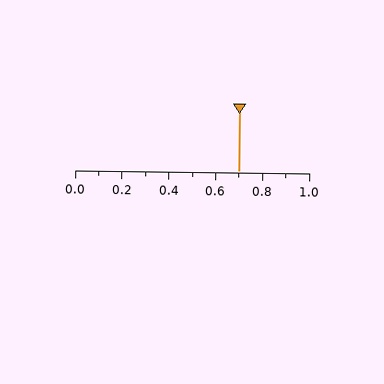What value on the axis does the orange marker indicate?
The marker indicates approximately 0.7.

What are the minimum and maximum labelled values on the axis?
The axis runs from 0.0 to 1.0.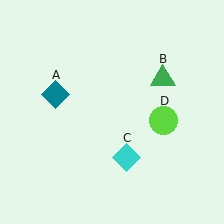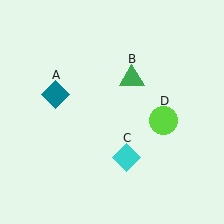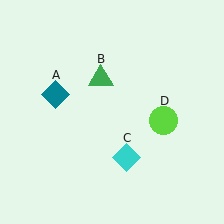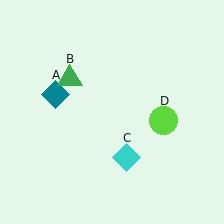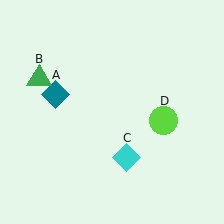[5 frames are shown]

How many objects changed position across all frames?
1 object changed position: green triangle (object B).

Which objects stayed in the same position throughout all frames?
Teal diamond (object A) and cyan diamond (object C) and lime circle (object D) remained stationary.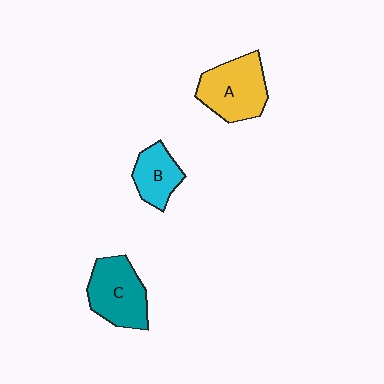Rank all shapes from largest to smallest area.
From largest to smallest: A (yellow), C (teal), B (cyan).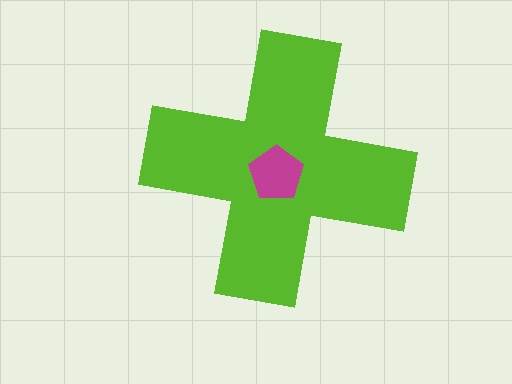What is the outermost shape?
The lime cross.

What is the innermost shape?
The magenta pentagon.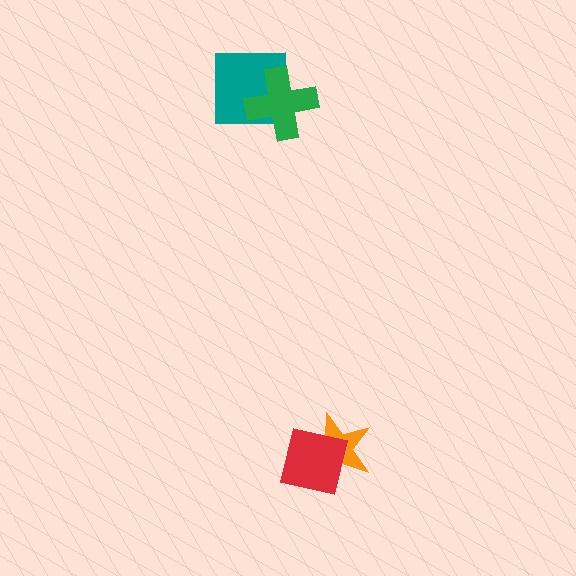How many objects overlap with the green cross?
1 object overlaps with the green cross.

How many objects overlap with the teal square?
1 object overlaps with the teal square.